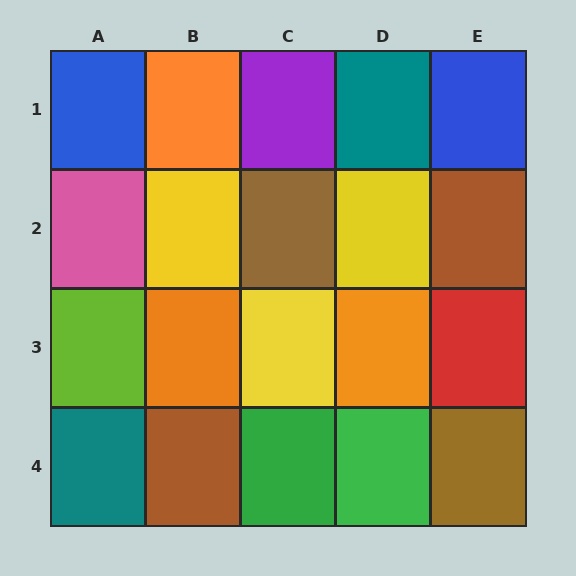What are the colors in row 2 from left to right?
Pink, yellow, brown, yellow, brown.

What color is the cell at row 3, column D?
Orange.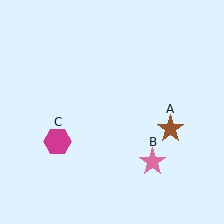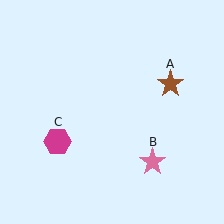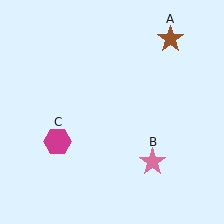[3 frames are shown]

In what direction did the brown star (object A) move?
The brown star (object A) moved up.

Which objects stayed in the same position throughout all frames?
Pink star (object B) and magenta hexagon (object C) remained stationary.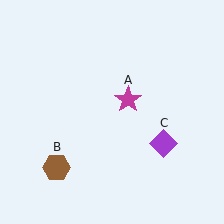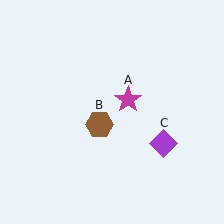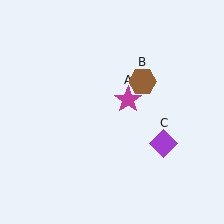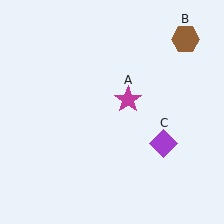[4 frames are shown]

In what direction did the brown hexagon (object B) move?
The brown hexagon (object B) moved up and to the right.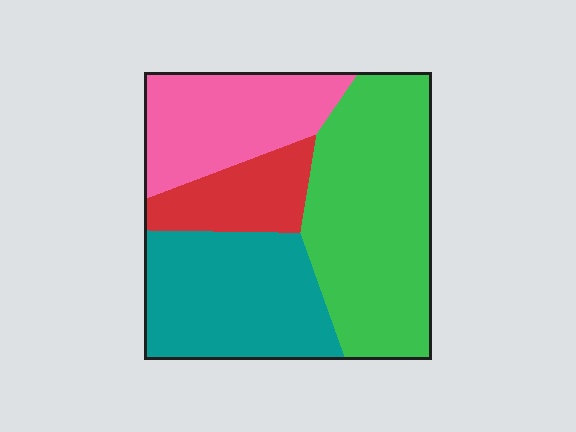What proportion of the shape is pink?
Pink covers roughly 20% of the shape.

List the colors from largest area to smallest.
From largest to smallest: green, teal, pink, red.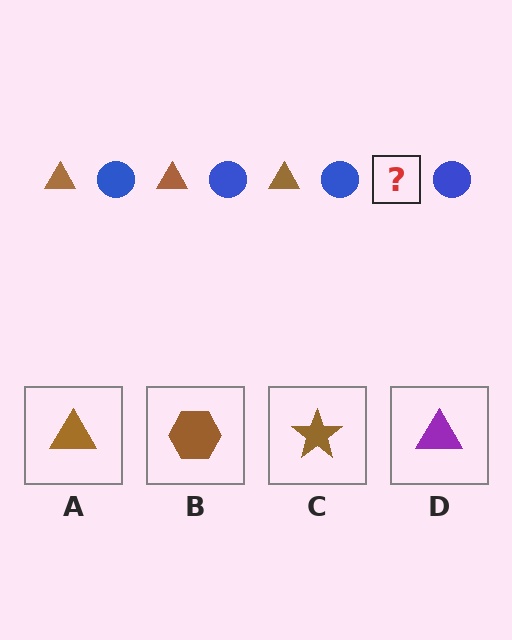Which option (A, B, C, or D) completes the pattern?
A.